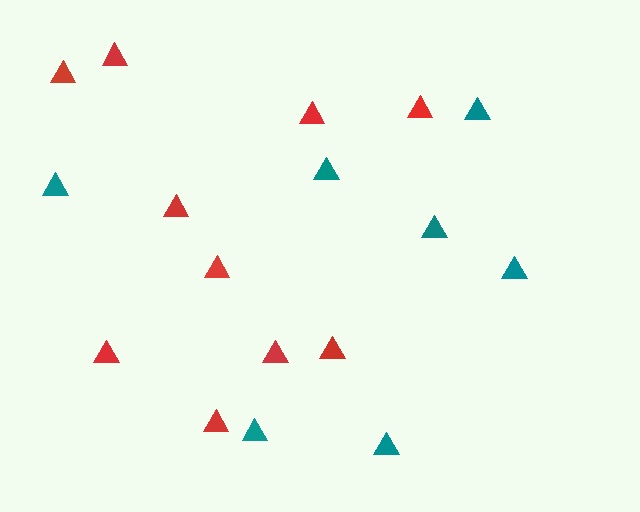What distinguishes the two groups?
There are 2 groups: one group of red triangles (10) and one group of teal triangles (7).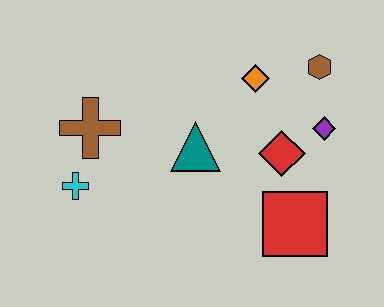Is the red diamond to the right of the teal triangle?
Yes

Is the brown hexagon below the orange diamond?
No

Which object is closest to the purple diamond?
The red diamond is closest to the purple diamond.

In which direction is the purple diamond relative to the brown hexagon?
The purple diamond is below the brown hexagon.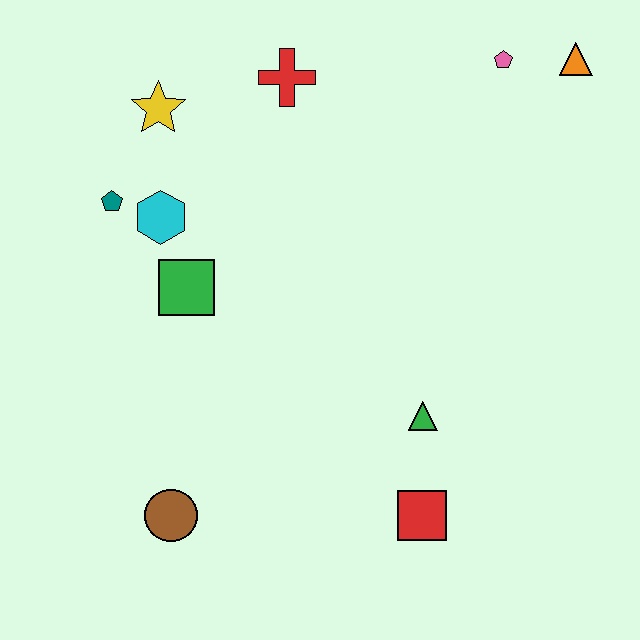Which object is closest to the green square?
The cyan hexagon is closest to the green square.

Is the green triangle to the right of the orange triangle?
No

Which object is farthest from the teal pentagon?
The orange triangle is farthest from the teal pentagon.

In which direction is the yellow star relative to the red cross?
The yellow star is to the left of the red cross.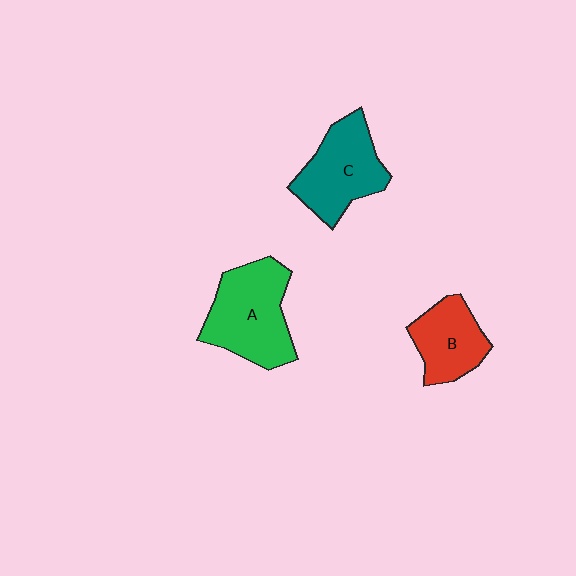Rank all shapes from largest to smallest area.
From largest to smallest: A (green), C (teal), B (red).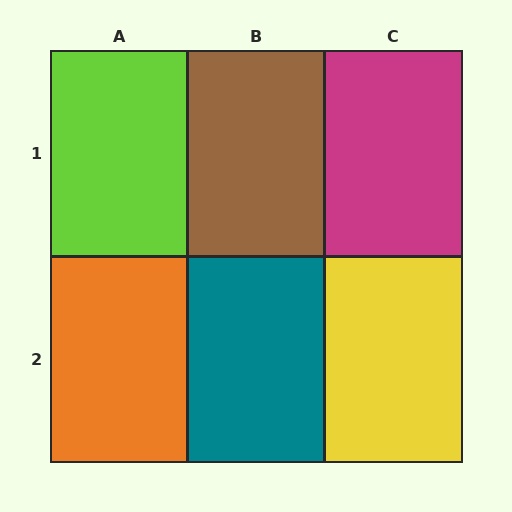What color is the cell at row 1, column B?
Brown.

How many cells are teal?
1 cell is teal.